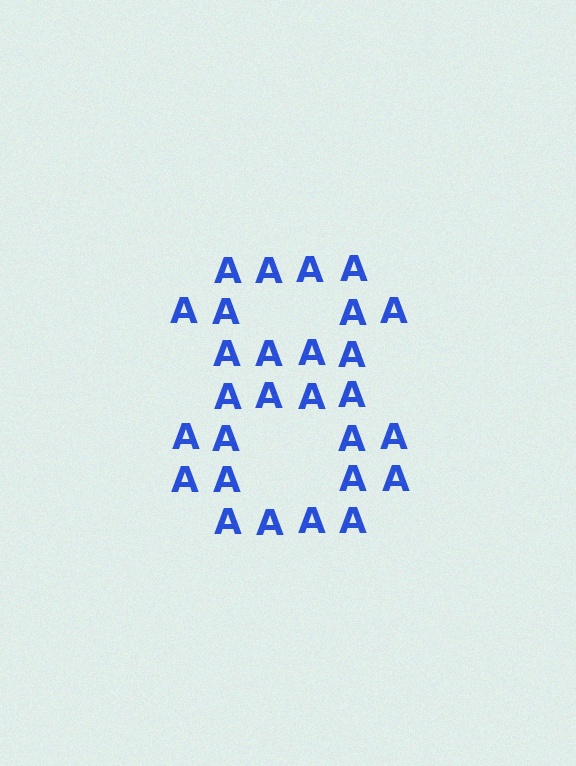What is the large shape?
The large shape is the digit 8.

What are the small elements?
The small elements are letter A's.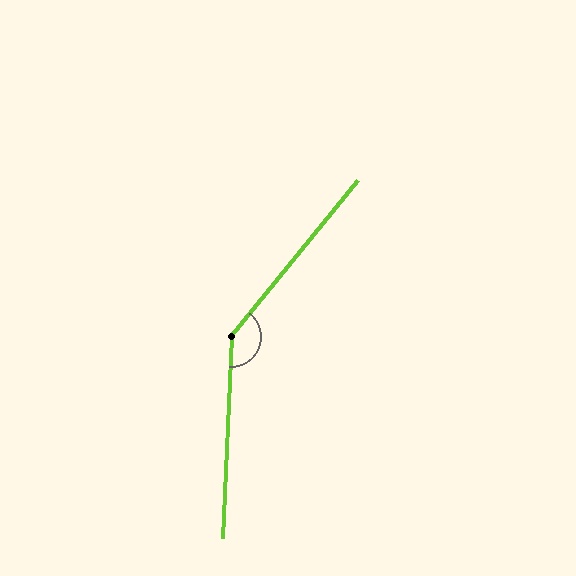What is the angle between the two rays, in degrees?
Approximately 143 degrees.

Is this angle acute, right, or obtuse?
It is obtuse.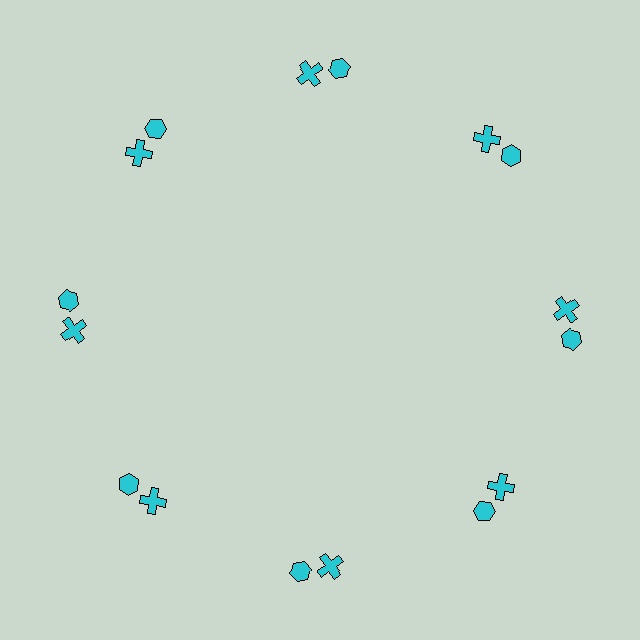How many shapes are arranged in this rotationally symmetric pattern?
There are 16 shapes, arranged in 8 groups of 2.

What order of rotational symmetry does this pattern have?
This pattern has 8-fold rotational symmetry.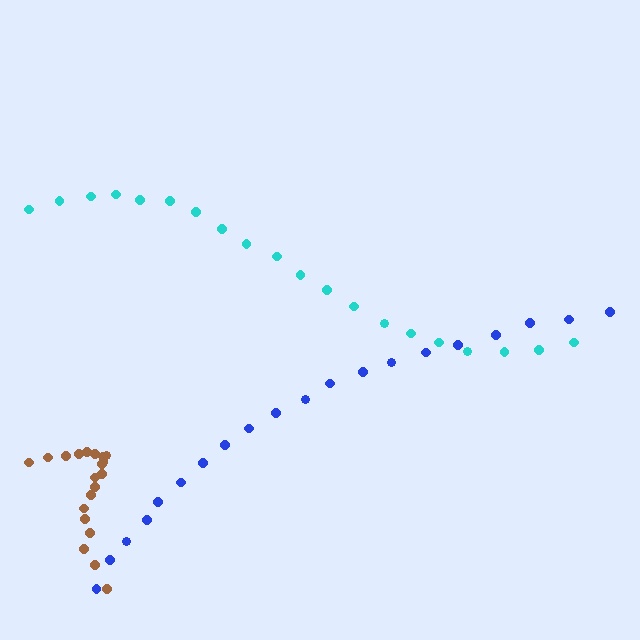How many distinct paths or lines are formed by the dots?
There are 3 distinct paths.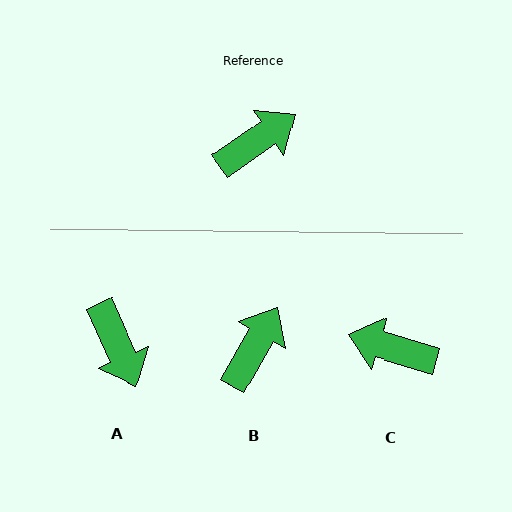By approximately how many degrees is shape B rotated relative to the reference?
Approximately 25 degrees counter-clockwise.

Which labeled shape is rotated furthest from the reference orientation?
C, about 129 degrees away.